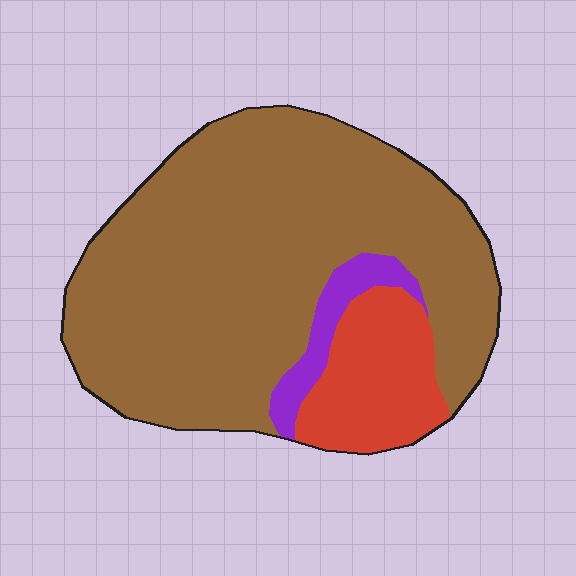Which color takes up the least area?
Purple, at roughly 5%.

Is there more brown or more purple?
Brown.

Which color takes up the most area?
Brown, at roughly 80%.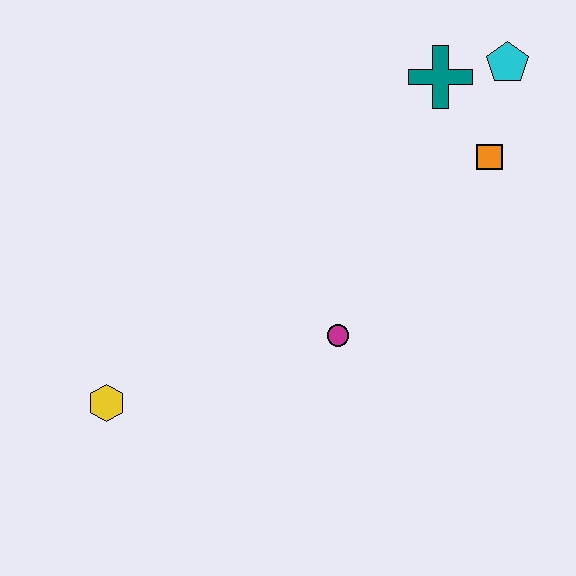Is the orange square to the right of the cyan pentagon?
No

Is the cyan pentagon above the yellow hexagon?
Yes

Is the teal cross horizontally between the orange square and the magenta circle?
Yes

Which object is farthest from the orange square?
The yellow hexagon is farthest from the orange square.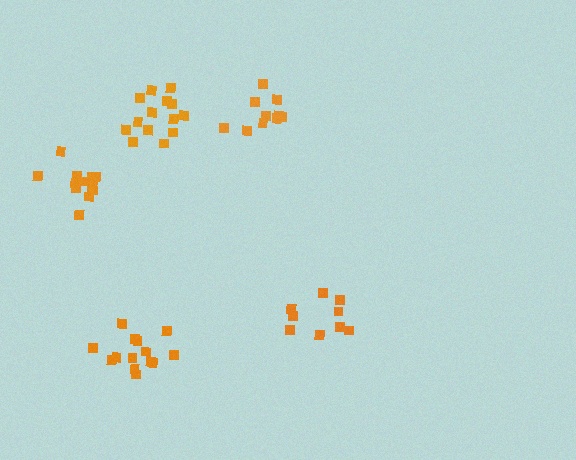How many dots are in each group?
Group 1: 9 dots, Group 2: 10 dots, Group 3: 14 dots, Group 4: 14 dots, Group 5: 14 dots (61 total).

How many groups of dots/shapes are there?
There are 5 groups.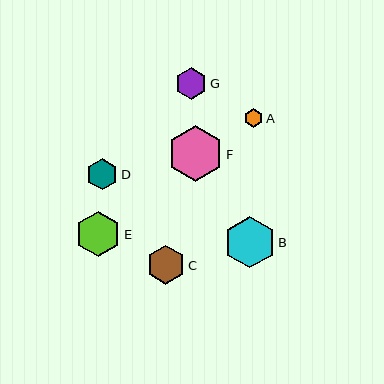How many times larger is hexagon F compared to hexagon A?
Hexagon F is approximately 3.0 times the size of hexagon A.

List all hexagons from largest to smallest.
From largest to smallest: F, B, E, C, G, D, A.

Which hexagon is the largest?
Hexagon F is the largest with a size of approximately 56 pixels.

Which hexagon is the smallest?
Hexagon A is the smallest with a size of approximately 19 pixels.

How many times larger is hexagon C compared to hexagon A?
Hexagon C is approximately 2.1 times the size of hexagon A.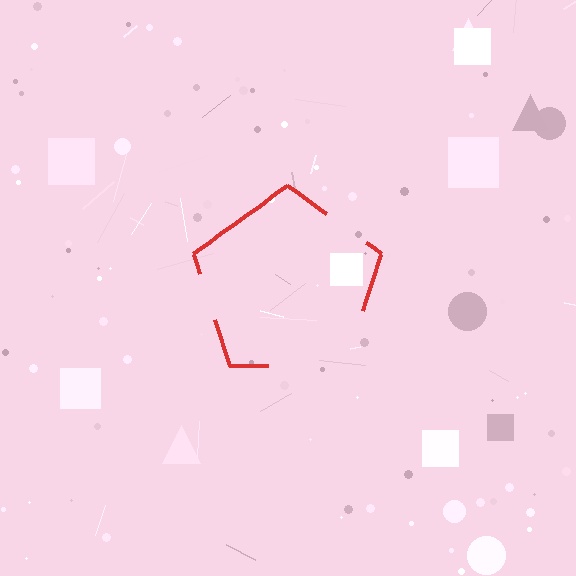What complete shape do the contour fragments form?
The contour fragments form a pentagon.